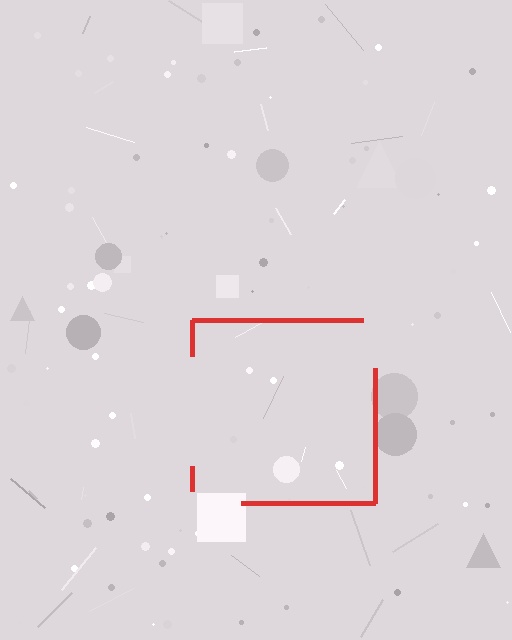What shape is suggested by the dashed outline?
The dashed outline suggests a square.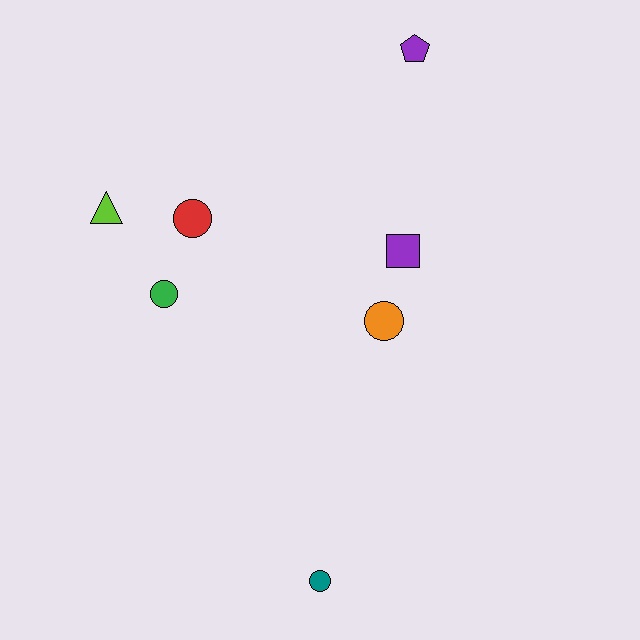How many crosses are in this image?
There are no crosses.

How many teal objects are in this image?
There is 1 teal object.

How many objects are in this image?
There are 7 objects.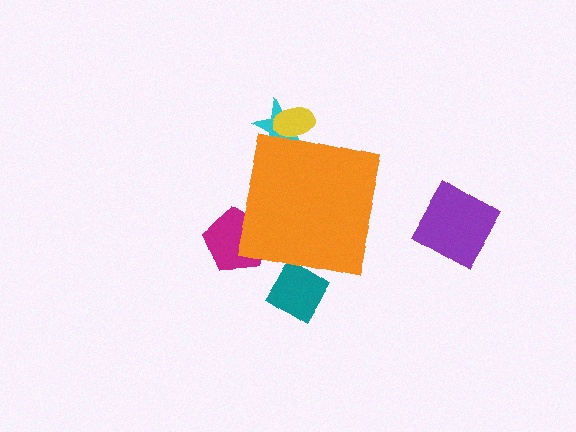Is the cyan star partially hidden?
Yes, the cyan star is partially hidden behind the orange square.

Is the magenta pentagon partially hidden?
Yes, the magenta pentagon is partially hidden behind the orange square.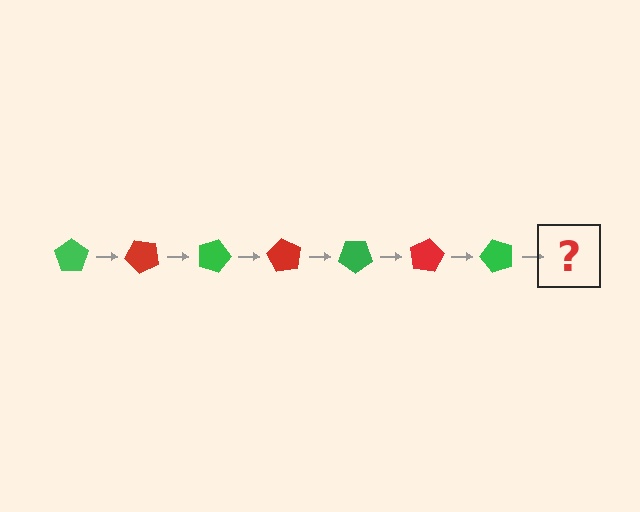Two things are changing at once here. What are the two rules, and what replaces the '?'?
The two rules are that it rotates 45 degrees each step and the color cycles through green and red. The '?' should be a red pentagon, rotated 315 degrees from the start.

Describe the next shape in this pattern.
It should be a red pentagon, rotated 315 degrees from the start.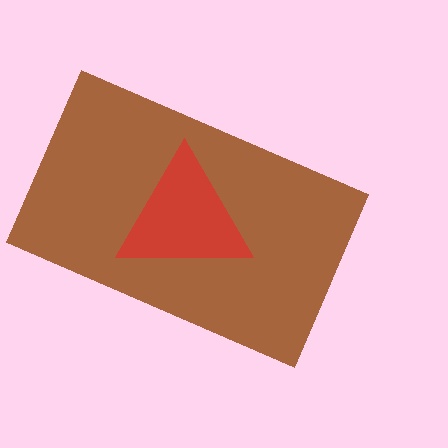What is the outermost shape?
The brown rectangle.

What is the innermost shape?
The red triangle.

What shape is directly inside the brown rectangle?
The red triangle.